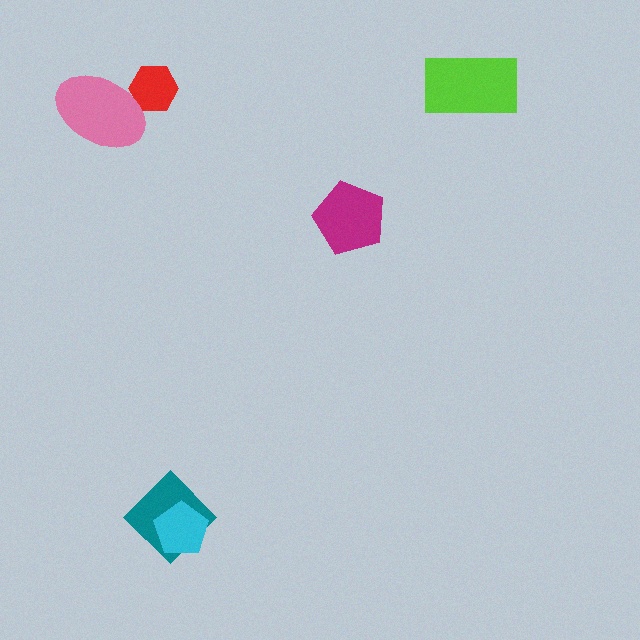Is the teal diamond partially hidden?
Yes, it is partially covered by another shape.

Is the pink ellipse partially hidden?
No, no other shape covers it.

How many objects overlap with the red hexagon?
1 object overlaps with the red hexagon.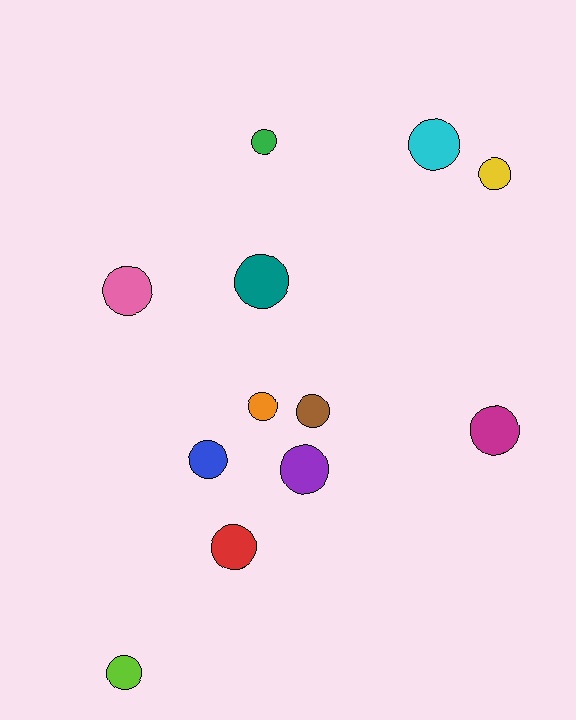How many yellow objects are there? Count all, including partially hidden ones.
There is 1 yellow object.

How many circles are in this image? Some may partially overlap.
There are 12 circles.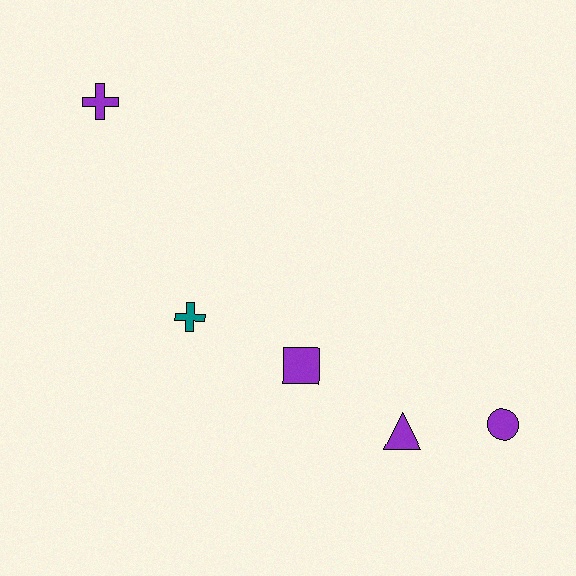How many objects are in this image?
There are 5 objects.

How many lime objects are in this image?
There are no lime objects.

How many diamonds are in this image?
There are no diamonds.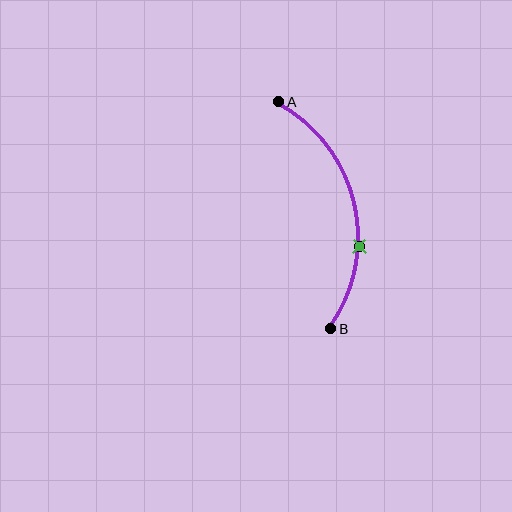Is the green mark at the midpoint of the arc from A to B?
No. The green mark lies on the arc but is closer to endpoint B. The arc midpoint would be at the point on the curve equidistant along the arc from both A and B.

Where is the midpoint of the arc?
The arc midpoint is the point on the curve farthest from the straight line joining A and B. It sits to the right of that line.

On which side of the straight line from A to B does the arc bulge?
The arc bulges to the right of the straight line connecting A and B.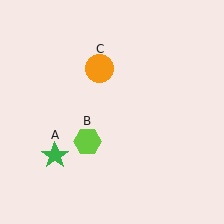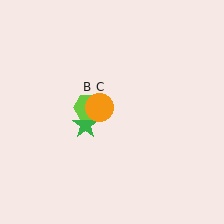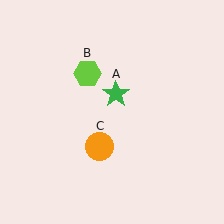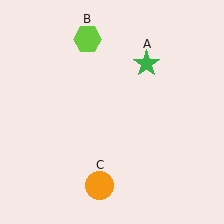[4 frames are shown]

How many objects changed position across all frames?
3 objects changed position: green star (object A), lime hexagon (object B), orange circle (object C).